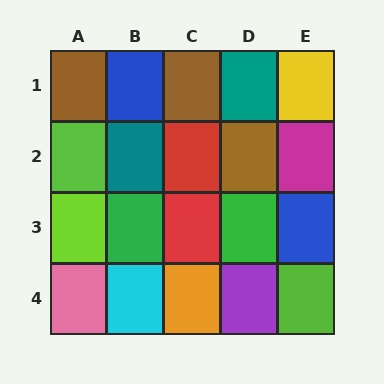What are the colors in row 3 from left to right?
Lime, green, red, green, blue.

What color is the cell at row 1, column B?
Blue.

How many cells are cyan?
1 cell is cyan.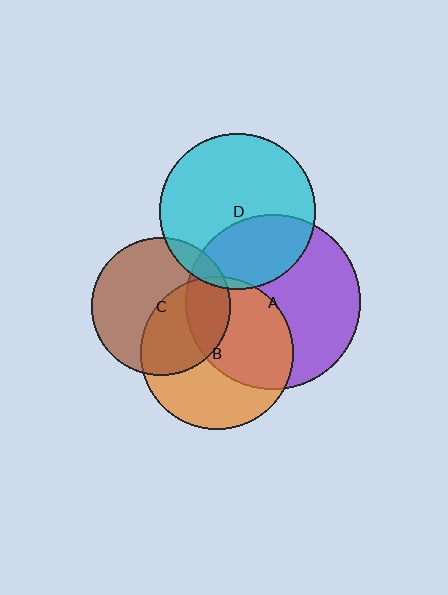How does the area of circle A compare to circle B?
Approximately 1.3 times.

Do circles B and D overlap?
Yes.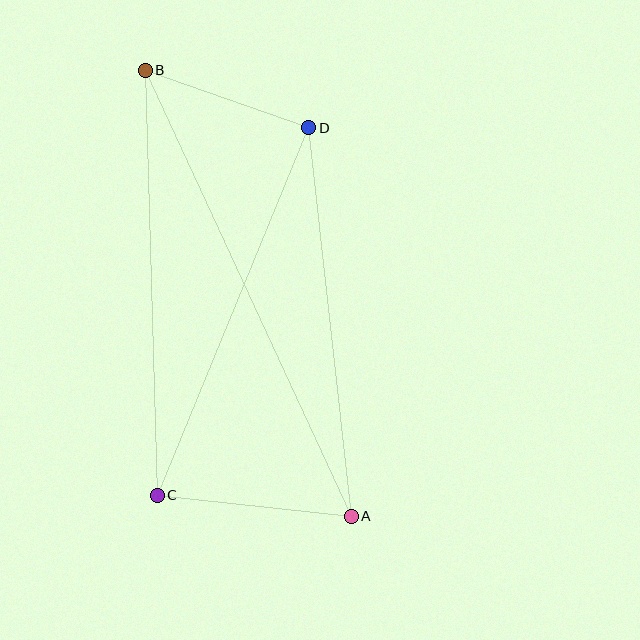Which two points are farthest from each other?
Points A and B are farthest from each other.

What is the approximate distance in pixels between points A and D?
The distance between A and D is approximately 391 pixels.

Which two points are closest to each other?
Points B and D are closest to each other.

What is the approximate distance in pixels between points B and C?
The distance between B and C is approximately 425 pixels.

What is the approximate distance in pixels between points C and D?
The distance between C and D is approximately 397 pixels.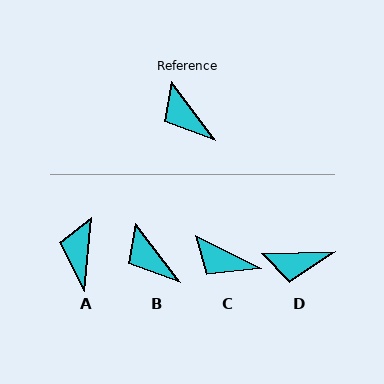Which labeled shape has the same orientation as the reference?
B.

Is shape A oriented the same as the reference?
No, it is off by about 43 degrees.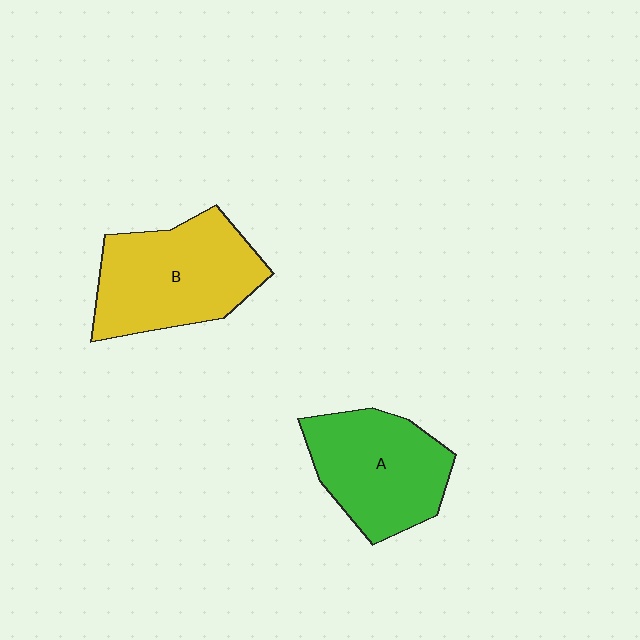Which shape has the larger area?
Shape B (yellow).